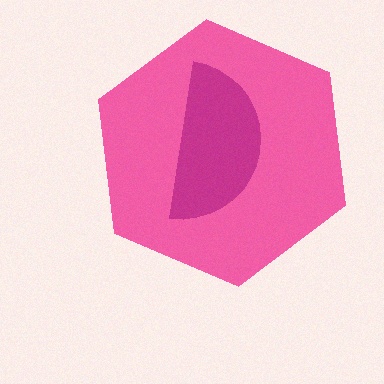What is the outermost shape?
The pink hexagon.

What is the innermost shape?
The magenta semicircle.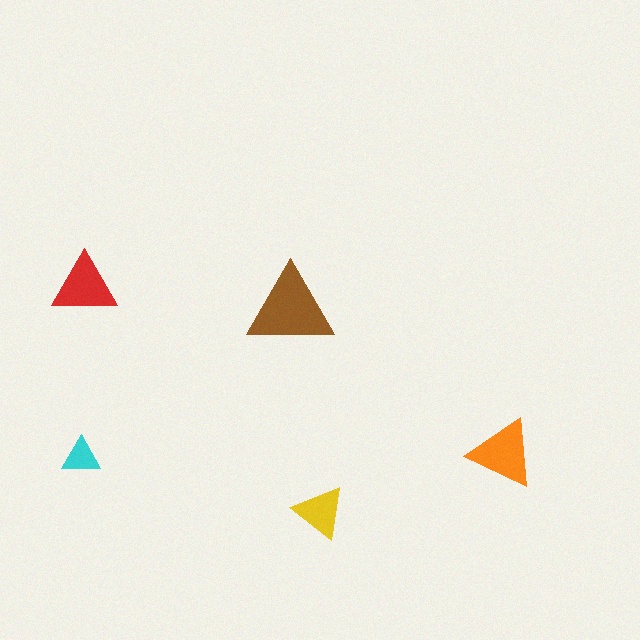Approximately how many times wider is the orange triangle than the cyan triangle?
About 2 times wider.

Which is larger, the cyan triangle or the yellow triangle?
The yellow one.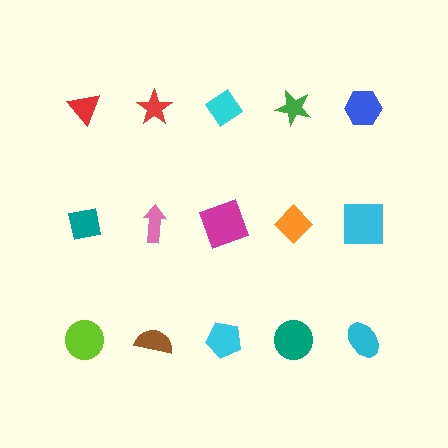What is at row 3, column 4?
A teal circle.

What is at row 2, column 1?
A teal square.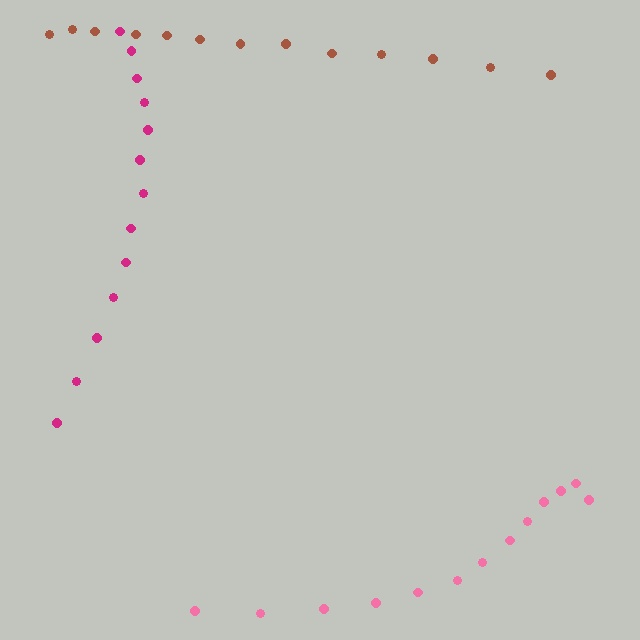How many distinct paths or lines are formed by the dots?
There are 3 distinct paths.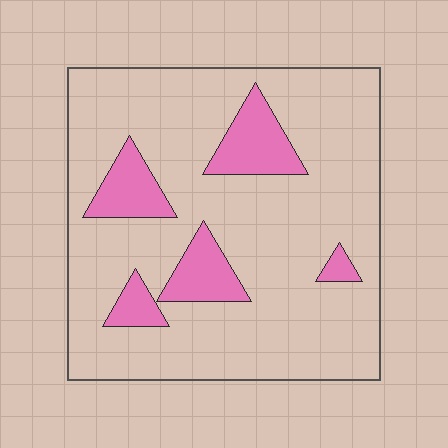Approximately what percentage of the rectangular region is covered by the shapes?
Approximately 15%.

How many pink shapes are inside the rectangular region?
5.